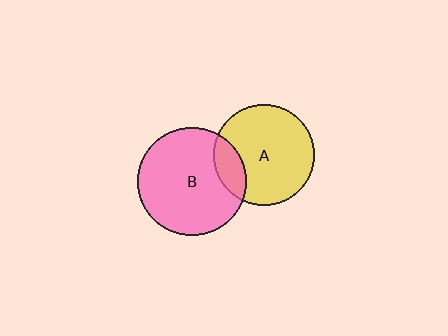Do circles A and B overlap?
Yes.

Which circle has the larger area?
Circle B (pink).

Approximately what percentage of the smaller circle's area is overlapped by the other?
Approximately 15%.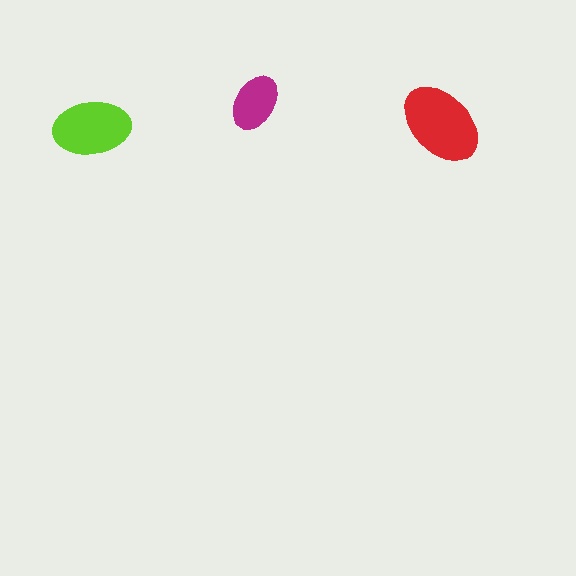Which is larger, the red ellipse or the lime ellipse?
The red one.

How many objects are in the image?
There are 3 objects in the image.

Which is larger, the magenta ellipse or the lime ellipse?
The lime one.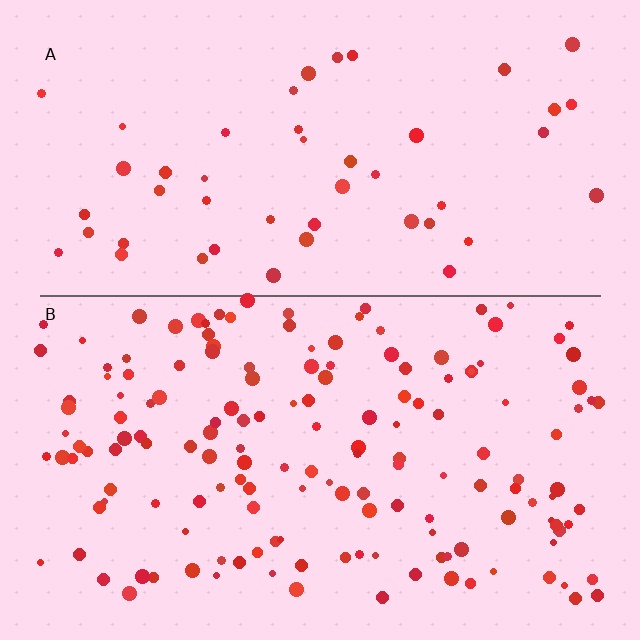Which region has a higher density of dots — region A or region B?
B (the bottom).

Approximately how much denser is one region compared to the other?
Approximately 3.2× — region B over region A.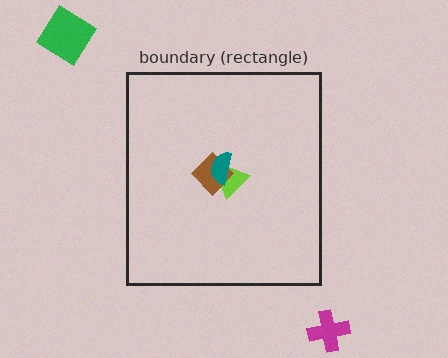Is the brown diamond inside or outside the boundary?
Inside.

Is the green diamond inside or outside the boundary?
Outside.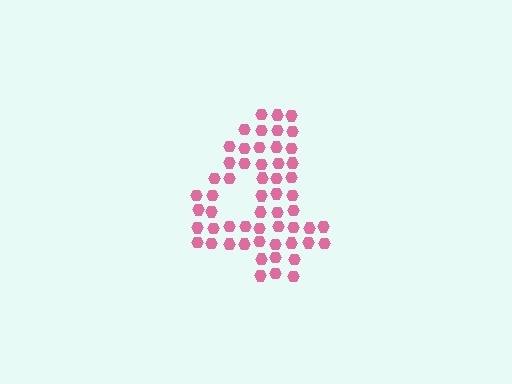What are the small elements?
The small elements are hexagons.